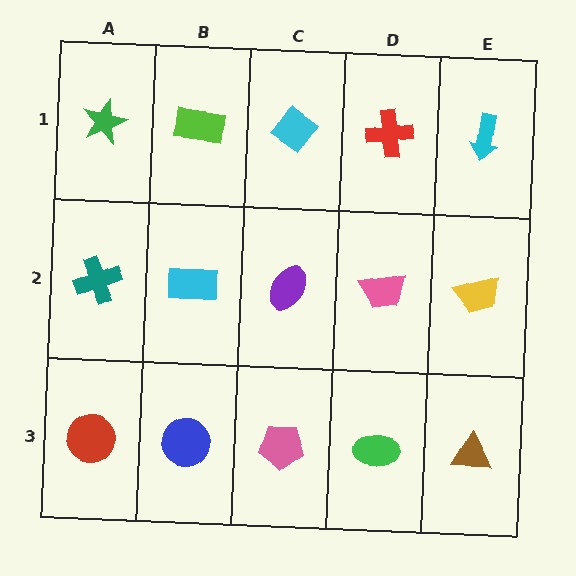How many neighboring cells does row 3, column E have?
2.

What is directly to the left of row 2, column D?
A purple ellipse.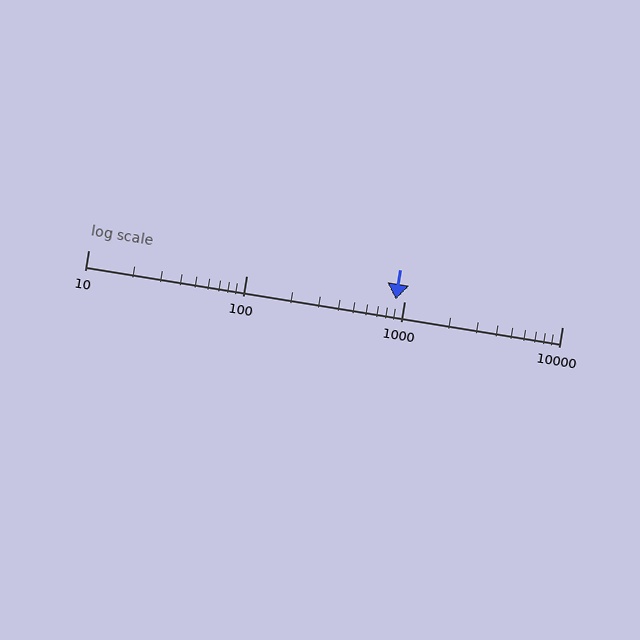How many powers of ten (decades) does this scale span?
The scale spans 3 decades, from 10 to 10000.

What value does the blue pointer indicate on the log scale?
The pointer indicates approximately 880.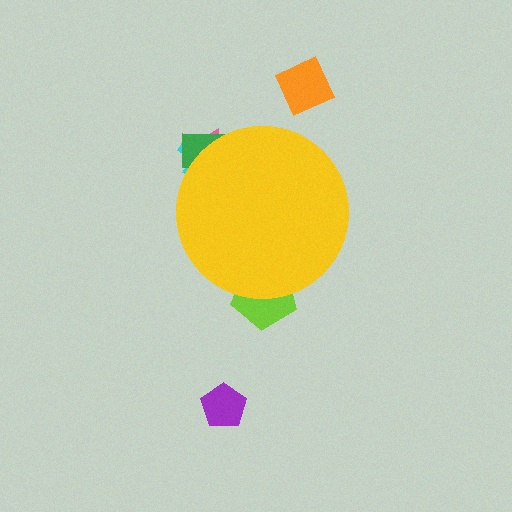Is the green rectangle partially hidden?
Yes, the green rectangle is partially hidden behind the yellow circle.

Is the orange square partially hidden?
No, the orange square is fully visible.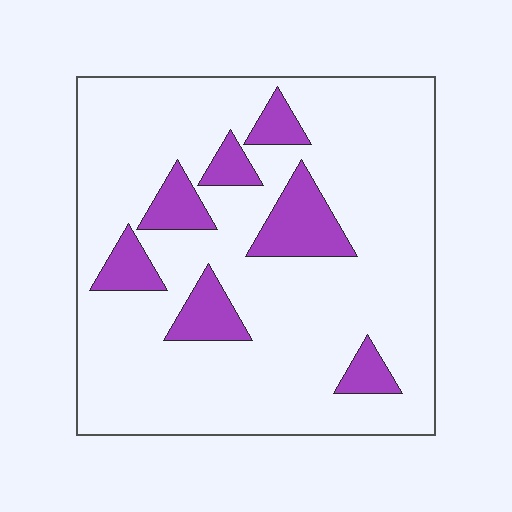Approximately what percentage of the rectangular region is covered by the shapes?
Approximately 15%.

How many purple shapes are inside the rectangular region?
7.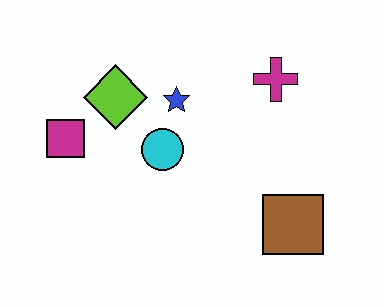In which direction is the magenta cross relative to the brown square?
The magenta cross is above the brown square.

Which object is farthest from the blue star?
The brown square is farthest from the blue star.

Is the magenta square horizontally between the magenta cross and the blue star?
No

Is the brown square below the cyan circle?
Yes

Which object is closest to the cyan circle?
The blue star is closest to the cyan circle.